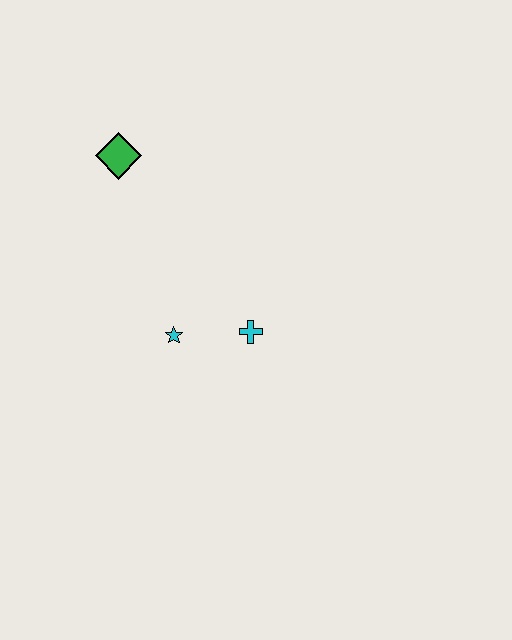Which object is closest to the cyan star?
The cyan cross is closest to the cyan star.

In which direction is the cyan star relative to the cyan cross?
The cyan star is to the left of the cyan cross.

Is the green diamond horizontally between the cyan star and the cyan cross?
No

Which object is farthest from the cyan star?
The green diamond is farthest from the cyan star.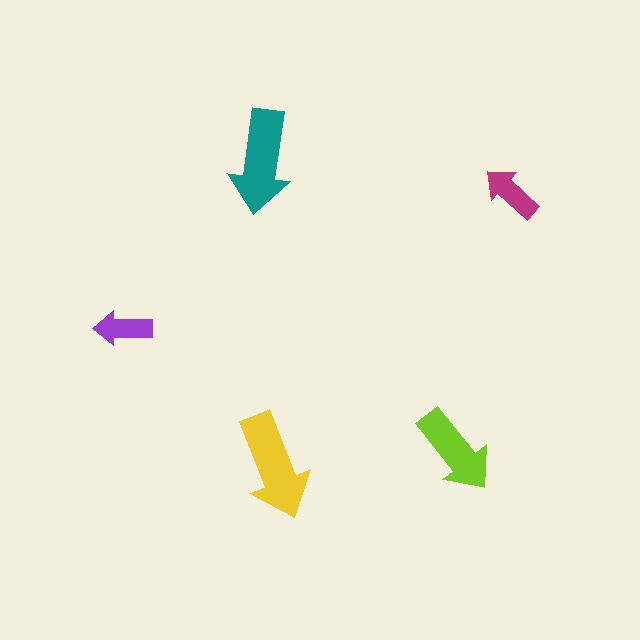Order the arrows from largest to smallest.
the yellow one, the teal one, the lime one, the magenta one, the purple one.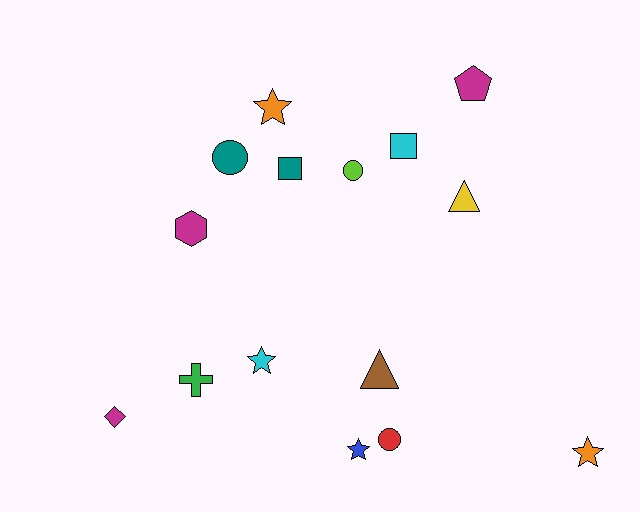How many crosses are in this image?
There is 1 cross.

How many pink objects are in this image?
There are no pink objects.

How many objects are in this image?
There are 15 objects.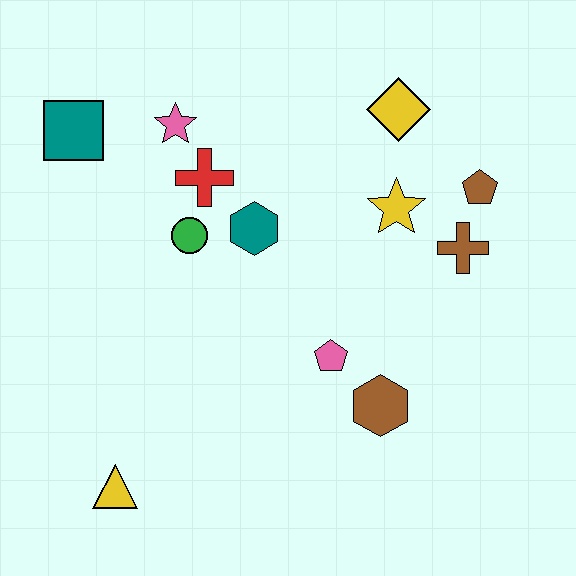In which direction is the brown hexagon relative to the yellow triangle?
The brown hexagon is to the right of the yellow triangle.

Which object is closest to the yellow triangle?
The pink pentagon is closest to the yellow triangle.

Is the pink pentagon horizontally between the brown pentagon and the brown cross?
No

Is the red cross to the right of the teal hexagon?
No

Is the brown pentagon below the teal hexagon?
No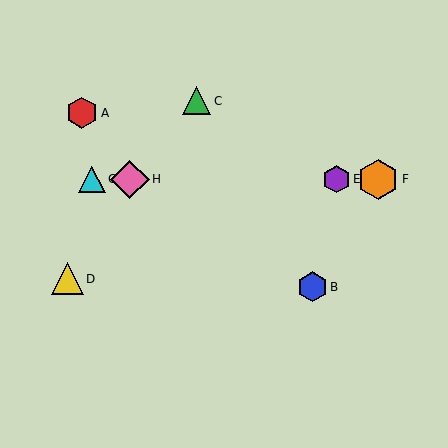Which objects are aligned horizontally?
Objects E, F, G, H are aligned horizontally.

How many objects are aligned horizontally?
4 objects (E, F, G, H) are aligned horizontally.